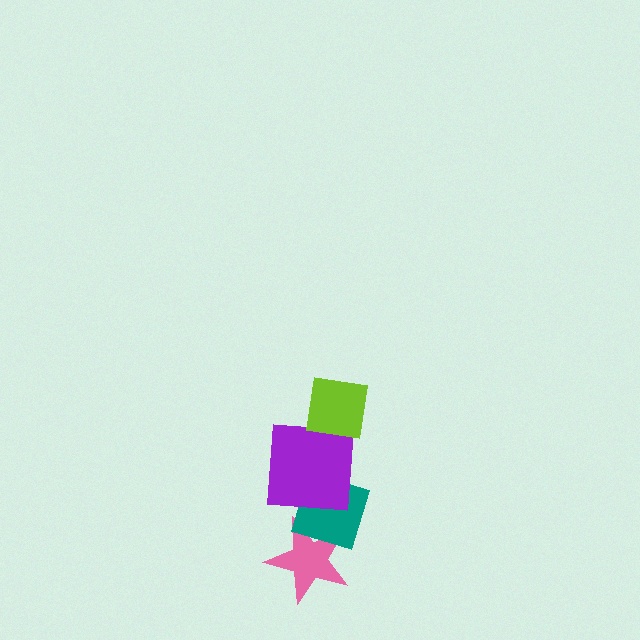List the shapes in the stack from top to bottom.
From top to bottom: the lime square, the purple square, the teal diamond, the pink star.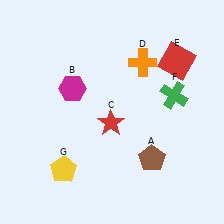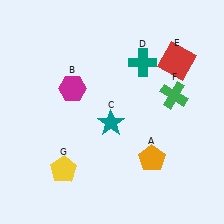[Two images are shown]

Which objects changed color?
A changed from brown to orange. C changed from red to teal. D changed from orange to teal.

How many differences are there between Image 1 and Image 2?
There are 3 differences between the two images.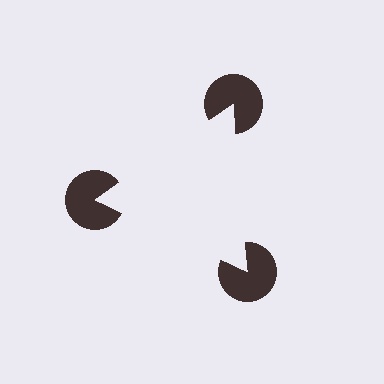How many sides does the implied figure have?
3 sides.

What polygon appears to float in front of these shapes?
An illusory triangle — its edges are inferred from the aligned wedge cuts in the pac-man discs, not physically drawn.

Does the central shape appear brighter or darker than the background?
It typically appears slightly brighter than the background, even though no actual brightness change is drawn.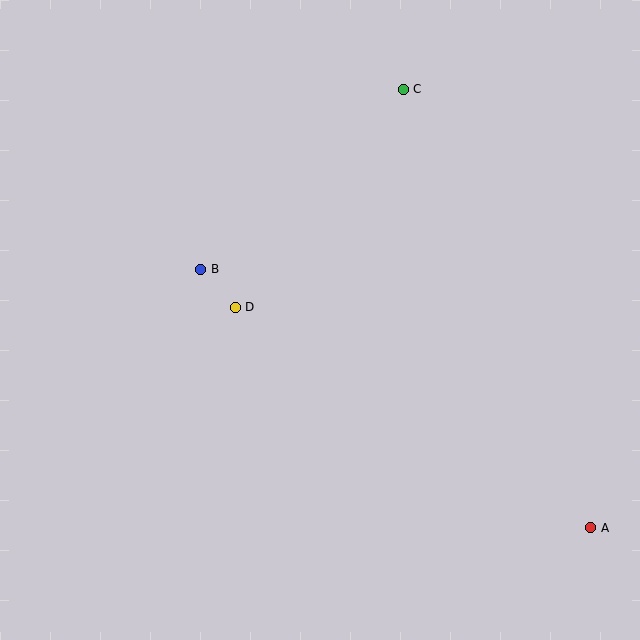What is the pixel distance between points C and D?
The distance between C and D is 275 pixels.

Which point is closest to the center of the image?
Point D at (235, 307) is closest to the center.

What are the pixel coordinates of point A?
Point A is at (591, 528).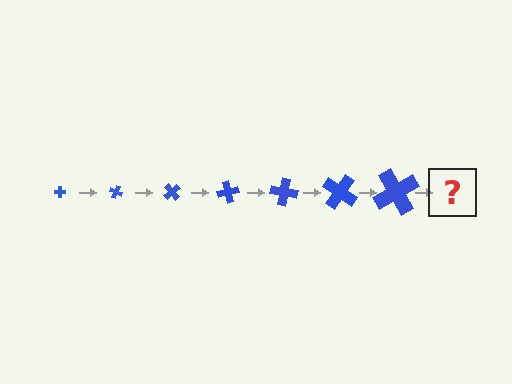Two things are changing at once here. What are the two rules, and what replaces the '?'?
The two rules are that the cross grows larger each step and it rotates 25 degrees each step. The '?' should be a cross, larger than the previous one and rotated 175 degrees from the start.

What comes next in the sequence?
The next element should be a cross, larger than the previous one and rotated 175 degrees from the start.